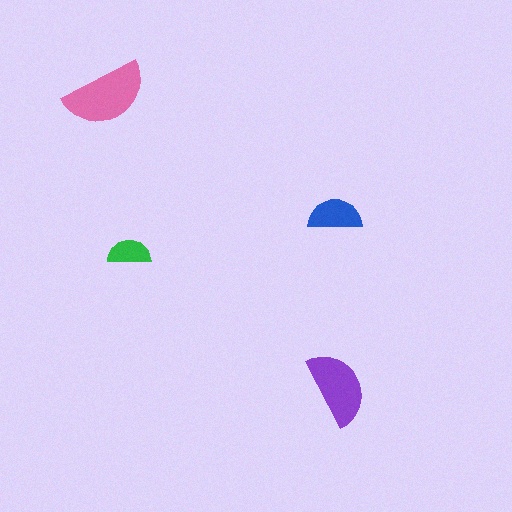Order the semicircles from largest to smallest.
the pink one, the purple one, the blue one, the green one.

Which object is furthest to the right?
The purple semicircle is rightmost.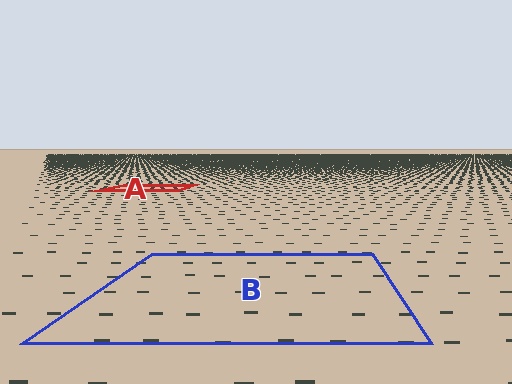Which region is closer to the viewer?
Region B is closer. The texture elements there are larger and more spread out.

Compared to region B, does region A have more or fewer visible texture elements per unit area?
Region A has more texture elements per unit area — they are packed more densely because it is farther away.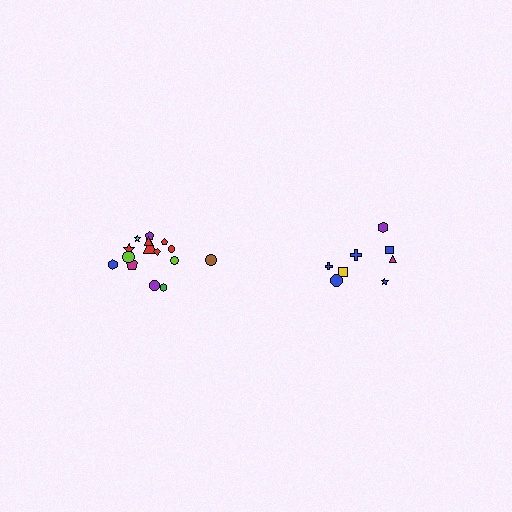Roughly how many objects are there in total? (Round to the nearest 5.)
Roughly 25 objects in total.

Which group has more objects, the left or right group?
The left group.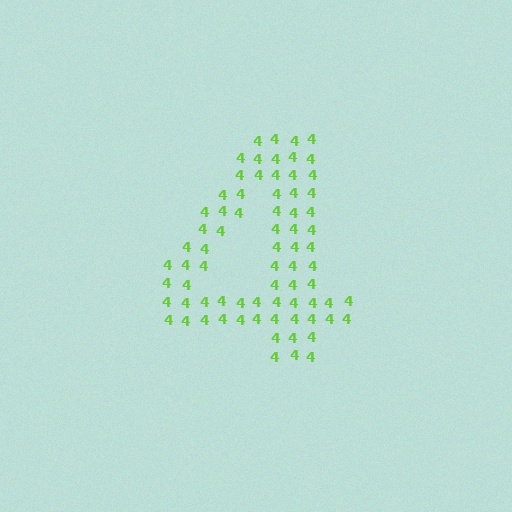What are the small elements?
The small elements are digit 4's.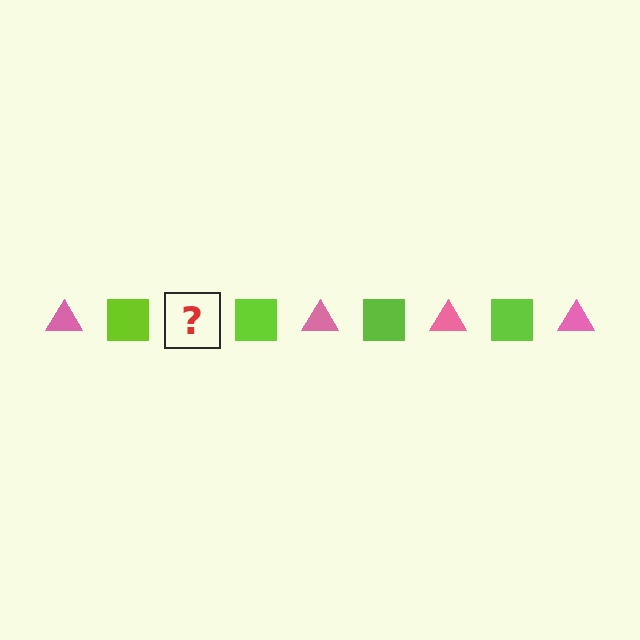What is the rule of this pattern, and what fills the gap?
The rule is that the pattern alternates between pink triangle and lime square. The gap should be filled with a pink triangle.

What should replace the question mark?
The question mark should be replaced with a pink triangle.